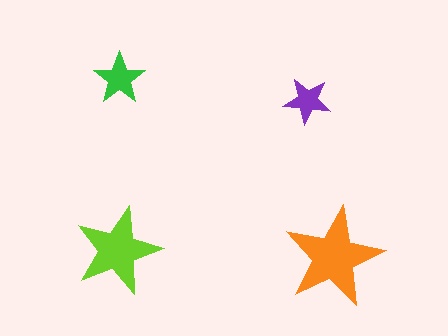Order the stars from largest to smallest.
the orange one, the lime one, the green one, the purple one.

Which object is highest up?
The green star is topmost.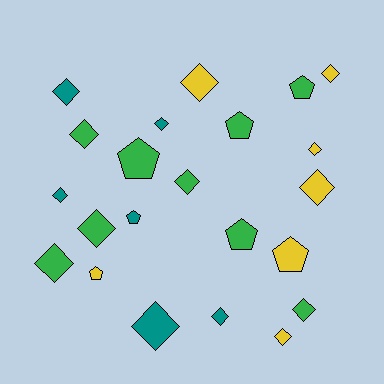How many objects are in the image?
There are 22 objects.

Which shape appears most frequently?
Diamond, with 15 objects.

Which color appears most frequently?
Green, with 9 objects.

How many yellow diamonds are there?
There are 5 yellow diamonds.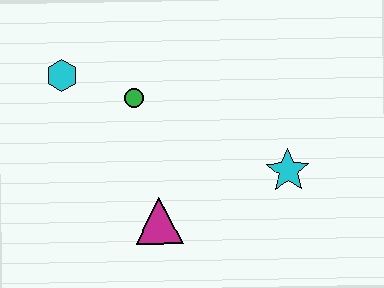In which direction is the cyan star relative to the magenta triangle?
The cyan star is to the right of the magenta triangle.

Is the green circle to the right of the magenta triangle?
No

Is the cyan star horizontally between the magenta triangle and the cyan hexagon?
No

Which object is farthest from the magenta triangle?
The cyan hexagon is farthest from the magenta triangle.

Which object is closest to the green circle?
The cyan hexagon is closest to the green circle.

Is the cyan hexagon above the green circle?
Yes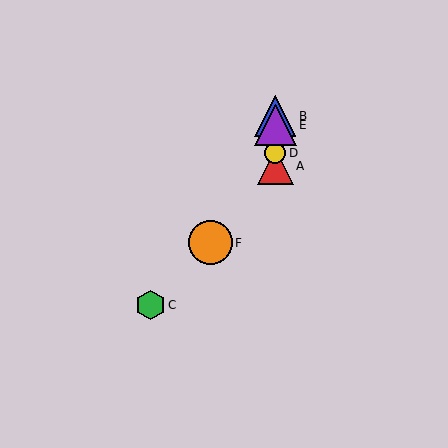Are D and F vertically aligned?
No, D is at x≈275 and F is at x≈211.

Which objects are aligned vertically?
Objects A, B, D, E are aligned vertically.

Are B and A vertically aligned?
Yes, both are at x≈275.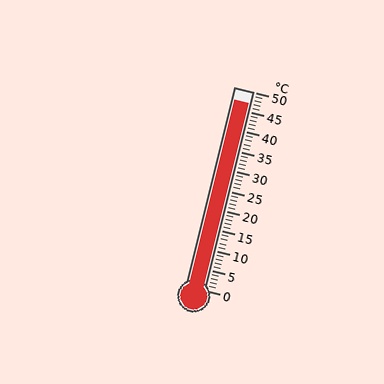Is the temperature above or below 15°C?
The temperature is above 15°C.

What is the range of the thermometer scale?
The thermometer scale ranges from 0°C to 50°C.